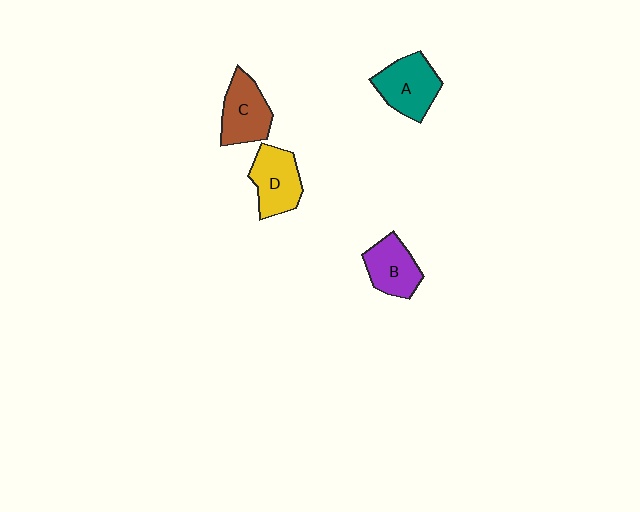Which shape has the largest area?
Shape A (teal).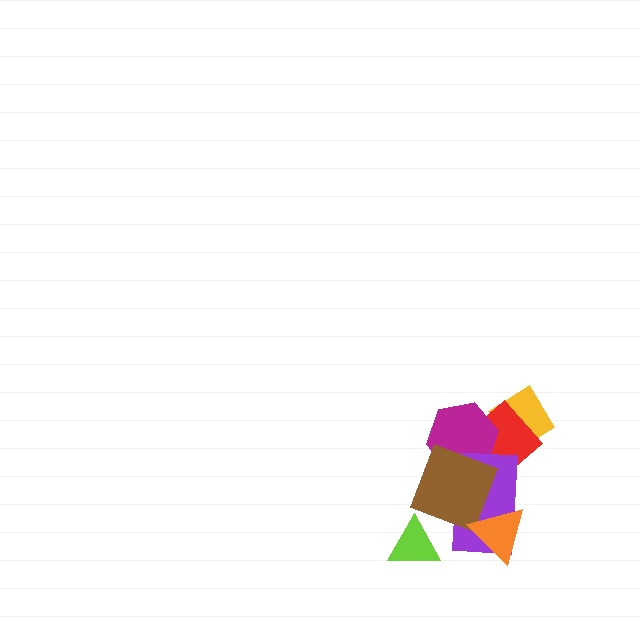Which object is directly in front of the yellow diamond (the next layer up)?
The red rectangle is directly in front of the yellow diamond.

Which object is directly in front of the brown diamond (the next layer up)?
The lime triangle is directly in front of the brown diamond.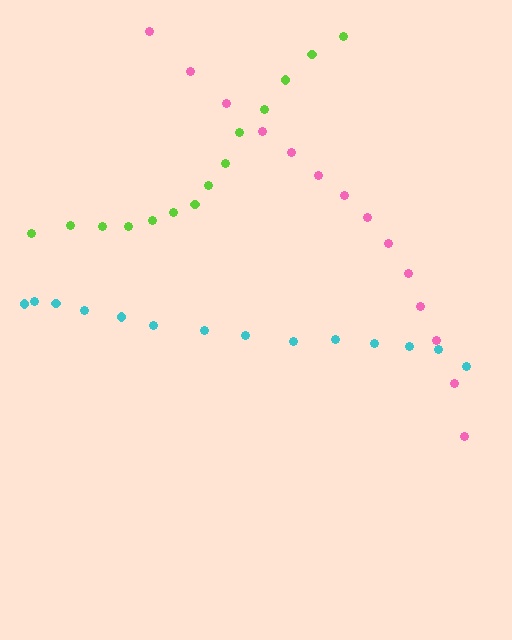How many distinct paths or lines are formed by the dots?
There are 3 distinct paths.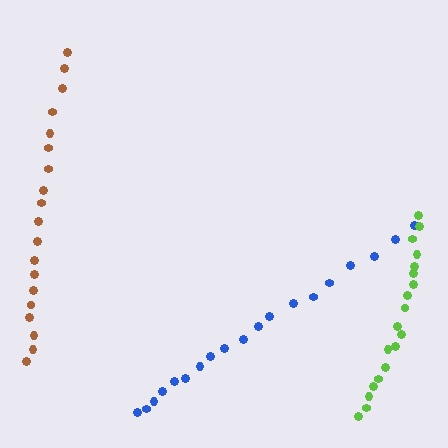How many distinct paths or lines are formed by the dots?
There are 3 distinct paths.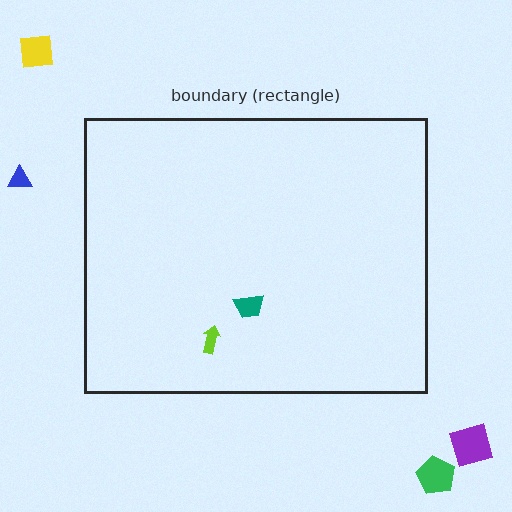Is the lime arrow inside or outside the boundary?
Inside.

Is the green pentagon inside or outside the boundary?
Outside.